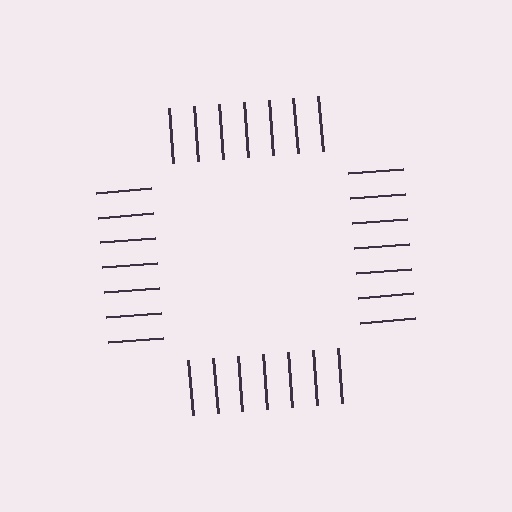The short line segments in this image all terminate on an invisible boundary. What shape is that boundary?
An illusory square — the line segments terminate on its edges but no continuous stroke is drawn.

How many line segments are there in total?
28 — 7 along each of the 4 edges.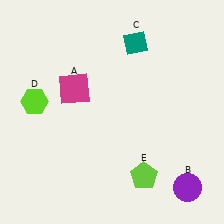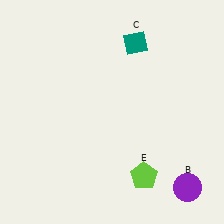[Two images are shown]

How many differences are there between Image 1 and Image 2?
There are 2 differences between the two images.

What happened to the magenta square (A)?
The magenta square (A) was removed in Image 2. It was in the top-left area of Image 1.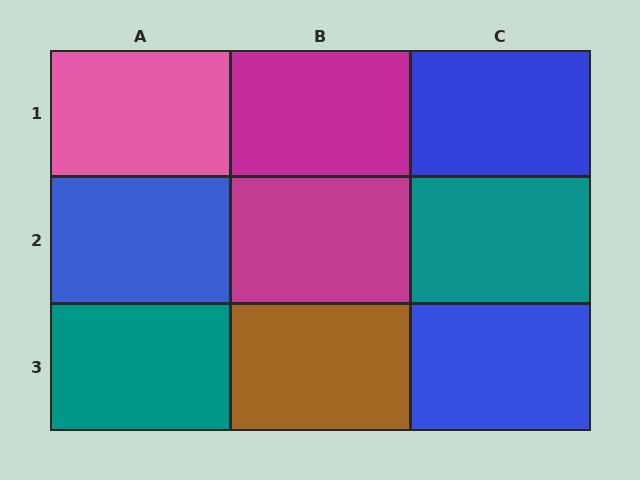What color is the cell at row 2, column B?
Magenta.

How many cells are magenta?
2 cells are magenta.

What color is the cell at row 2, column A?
Blue.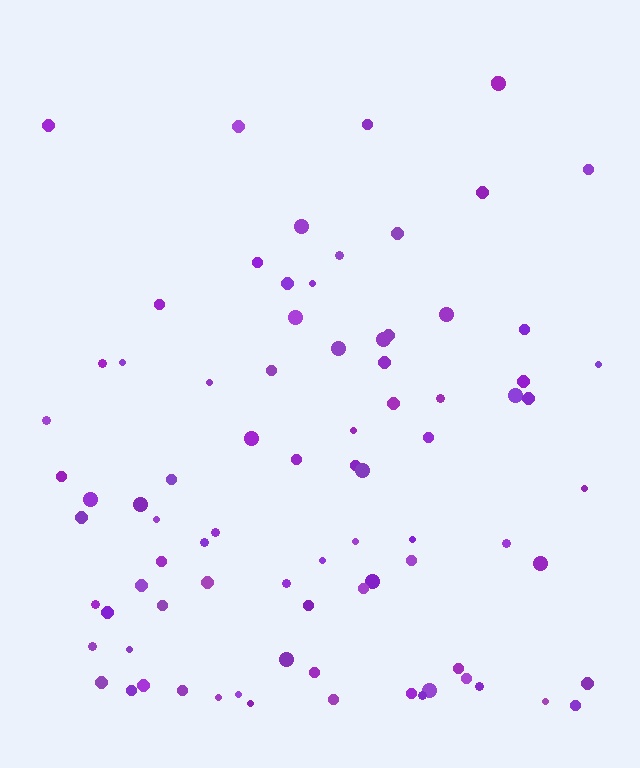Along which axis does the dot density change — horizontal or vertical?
Vertical.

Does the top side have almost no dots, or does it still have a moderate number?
Still a moderate number, just noticeably fewer than the bottom.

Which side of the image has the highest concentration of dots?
The bottom.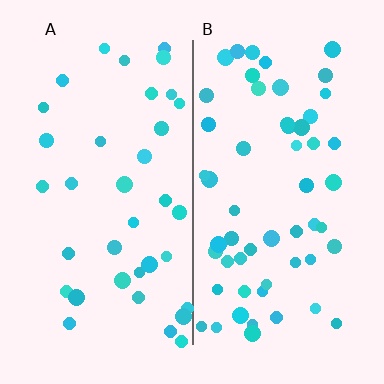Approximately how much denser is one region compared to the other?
Approximately 1.5× — region B over region A.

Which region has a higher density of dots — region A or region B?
B (the right).